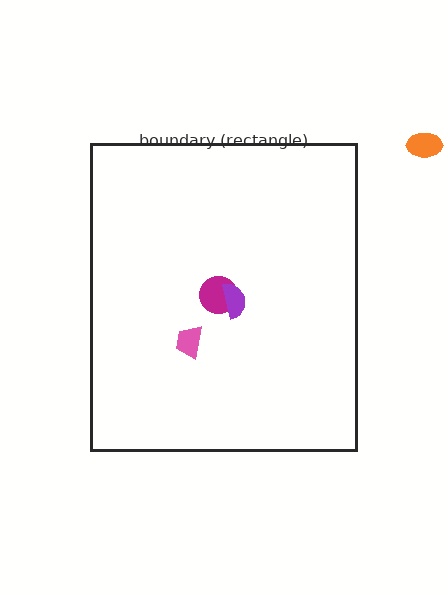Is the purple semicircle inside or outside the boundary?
Inside.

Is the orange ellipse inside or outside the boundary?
Outside.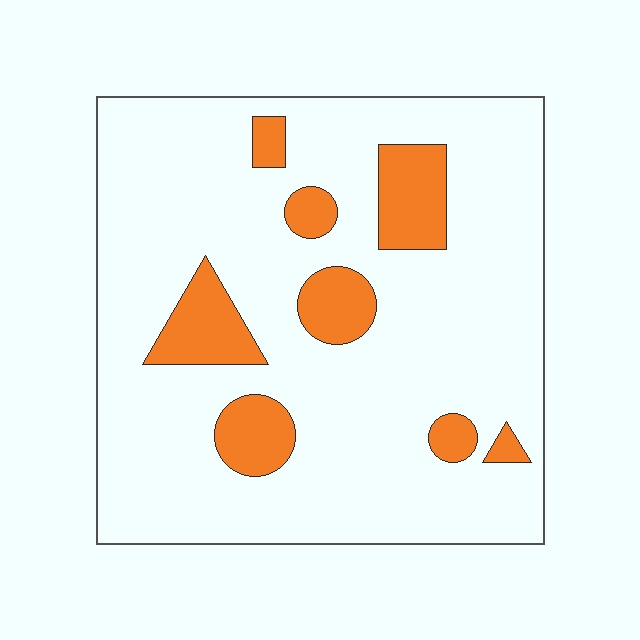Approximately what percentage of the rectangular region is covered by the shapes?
Approximately 15%.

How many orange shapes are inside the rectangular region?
8.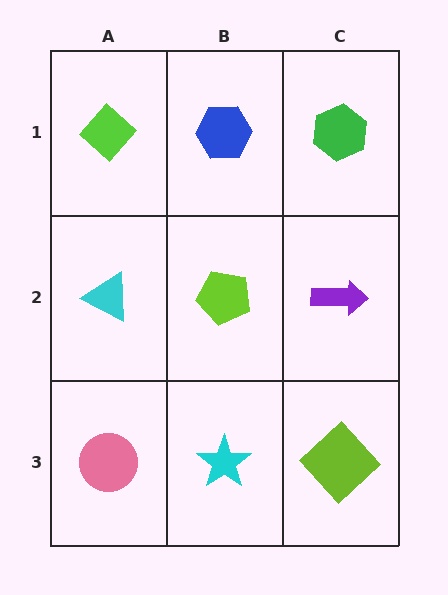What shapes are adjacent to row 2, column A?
A lime diamond (row 1, column A), a pink circle (row 3, column A), a lime pentagon (row 2, column B).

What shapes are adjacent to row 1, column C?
A purple arrow (row 2, column C), a blue hexagon (row 1, column B).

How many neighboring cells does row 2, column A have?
3.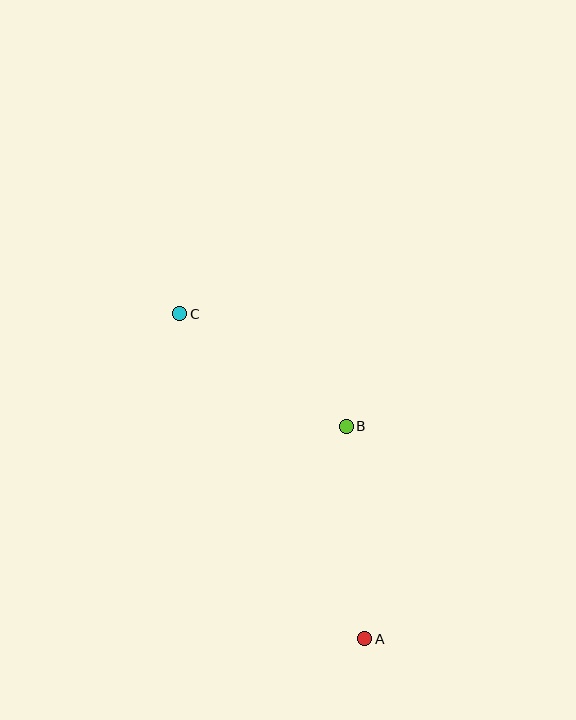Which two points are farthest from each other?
Points A and C are farthest from each other.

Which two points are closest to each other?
Points B and C are closest to each other.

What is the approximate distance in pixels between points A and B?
The distance between A and B is approximately 213 pixels.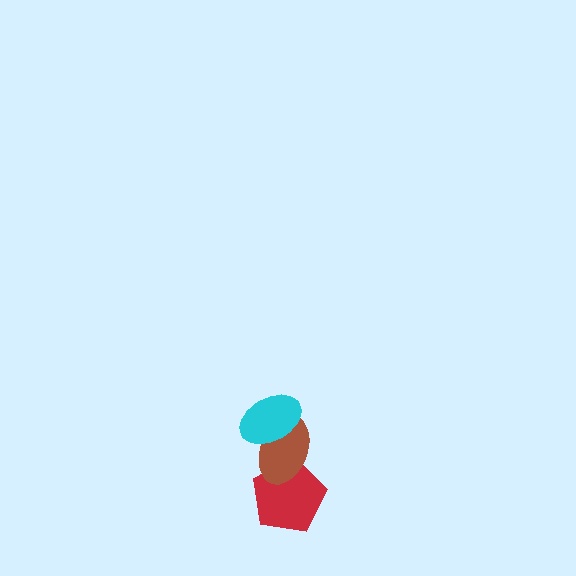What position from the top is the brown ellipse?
The brown ellipse is 2nd from the top.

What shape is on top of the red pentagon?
The brown ellipse is on top of the red pentagon.